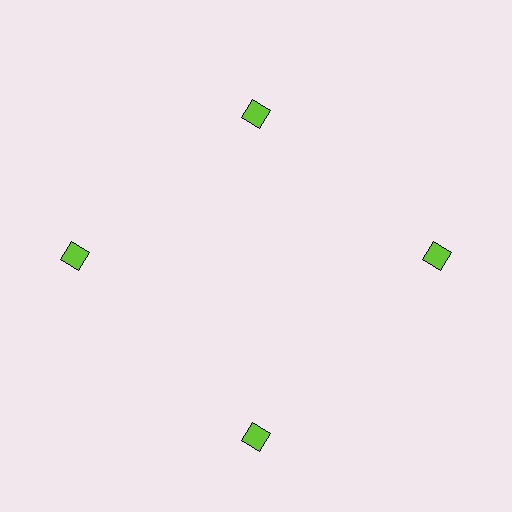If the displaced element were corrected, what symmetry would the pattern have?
It would have 4-fold rotational symmetry — the pattern would map onto itself every 90 degrees.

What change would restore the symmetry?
The symmetry would be restored by moving it outward, back onto the ring so that all 4 diamonds sit at equal angles and equal distance from the center.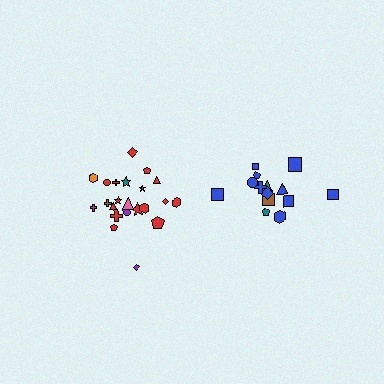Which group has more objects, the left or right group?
The left group.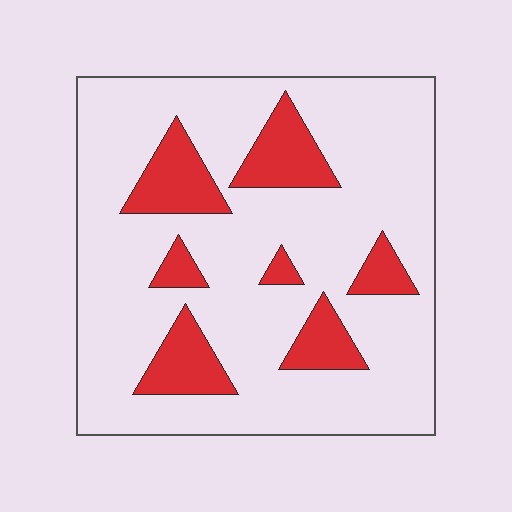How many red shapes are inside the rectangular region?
7.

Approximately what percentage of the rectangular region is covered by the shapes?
Approximately 20%.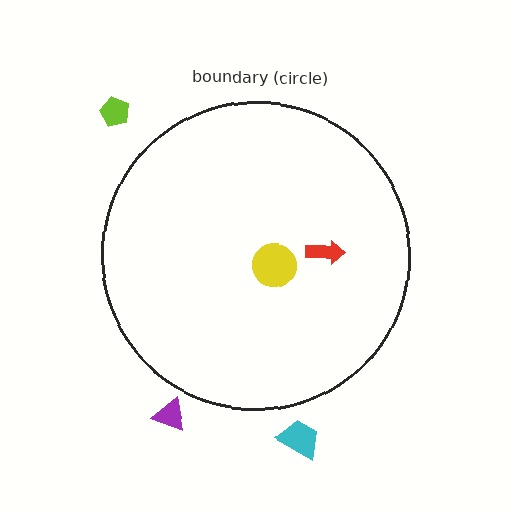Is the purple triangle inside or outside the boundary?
Outside.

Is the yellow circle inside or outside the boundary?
Inside.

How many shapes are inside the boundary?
2 inside, 3 outside.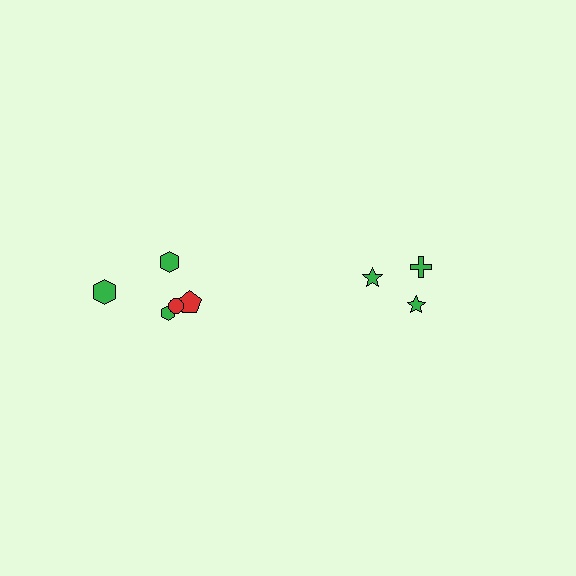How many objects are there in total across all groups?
There are 8 objects.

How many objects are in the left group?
There are 5 objects.